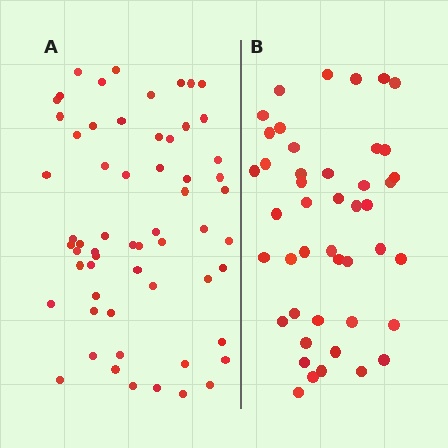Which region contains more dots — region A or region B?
Region A (the left region) has more dots.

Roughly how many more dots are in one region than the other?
Region A has approximately 15 more dots than region B.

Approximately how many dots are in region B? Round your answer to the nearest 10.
About 40 dots. (The exact count is 45, which rounds to 40.)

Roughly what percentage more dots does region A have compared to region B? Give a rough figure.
About 35% more.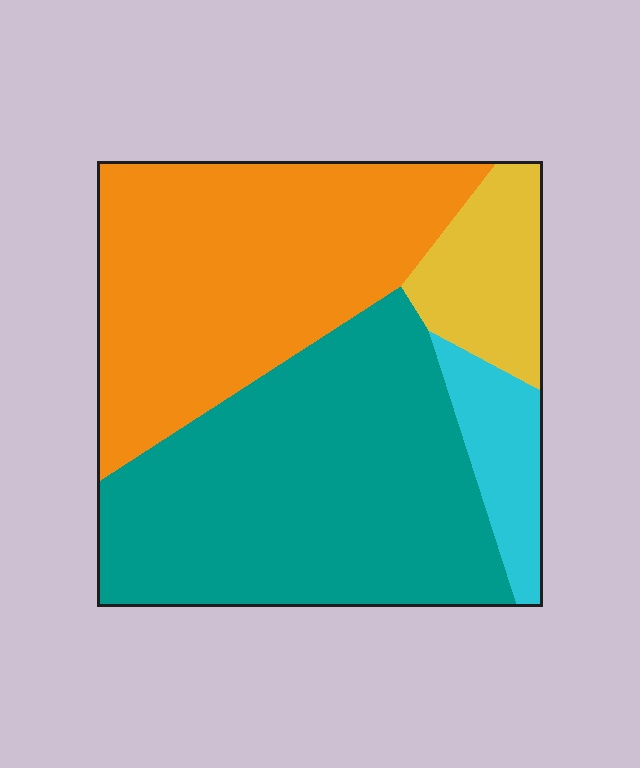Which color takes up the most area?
Teal, at roughly 45%.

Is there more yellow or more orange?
Orange.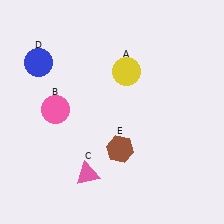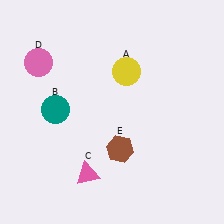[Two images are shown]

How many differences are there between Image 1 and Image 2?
There are 2 differences between the two images.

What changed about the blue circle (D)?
In Image 1, D is blue. In Image 2, it changed to pink.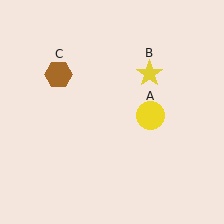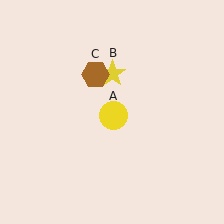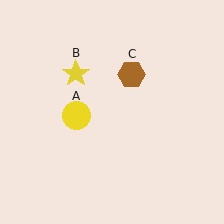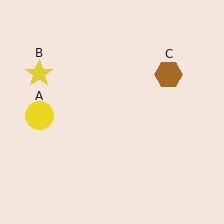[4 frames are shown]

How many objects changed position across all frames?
3 objects changed position: yellow circle (object A), yellow star (object B), brown hexagon (object C).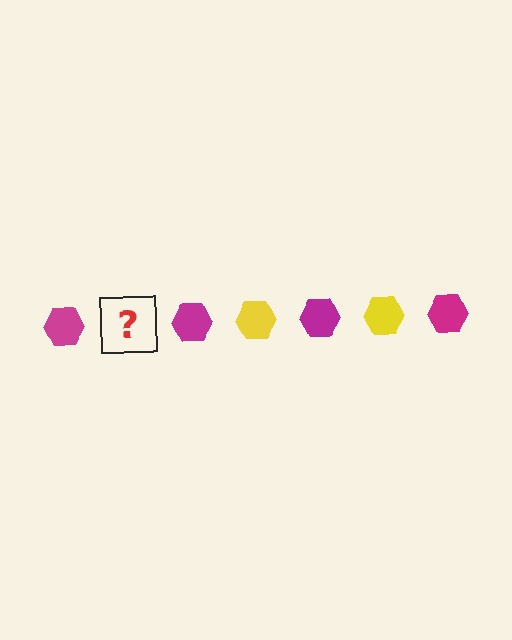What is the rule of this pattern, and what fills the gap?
The rule is that the pattern cycles through magenta, yellow hexagons. The gap should be filled with a yellow hexagon.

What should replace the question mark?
The question mark should be replaced with a yellow hexagon.